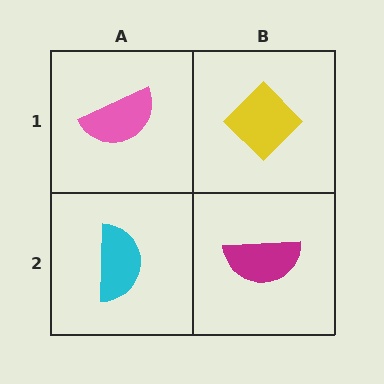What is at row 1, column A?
A pink semicircle.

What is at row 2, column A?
A cyan semicircle.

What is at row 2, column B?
A magenta semicircle.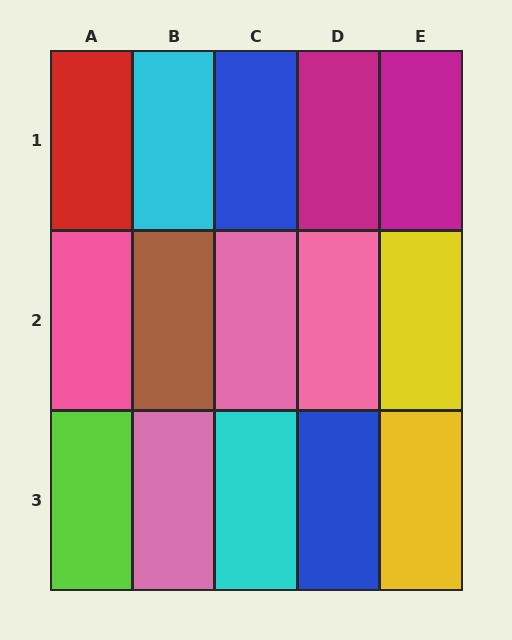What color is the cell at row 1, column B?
Cyan.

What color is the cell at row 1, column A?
Red.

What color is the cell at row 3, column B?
Pink.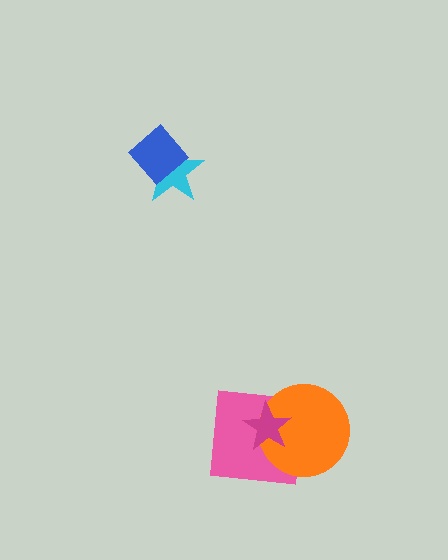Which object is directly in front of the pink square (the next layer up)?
The orange circle is directly in front of the pink square.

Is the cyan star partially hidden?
Yes, it is partially covered by another shape.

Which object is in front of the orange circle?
The magenta star is in front of the orange circle.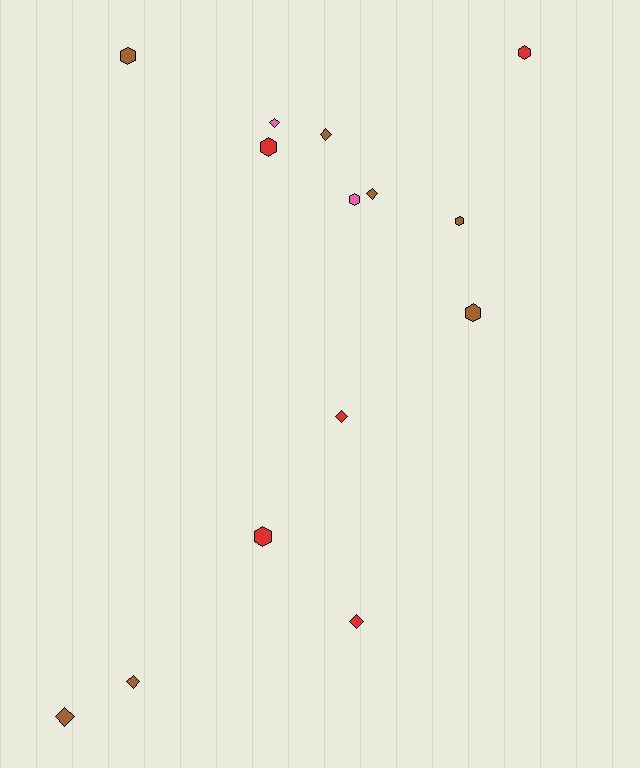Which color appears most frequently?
Brown, with 7 objects.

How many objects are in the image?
There are 14 objects.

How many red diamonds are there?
There are 2 red diamonds.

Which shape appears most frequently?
Hexagon, with 7 objects.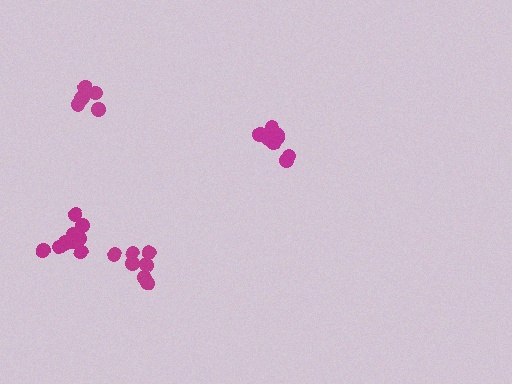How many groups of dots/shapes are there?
There are 4 groups.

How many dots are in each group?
Group 1: 9 dots, Group 2: 6 dots, Group 3: 11 dots, Group 4: 7 dots (33 total).